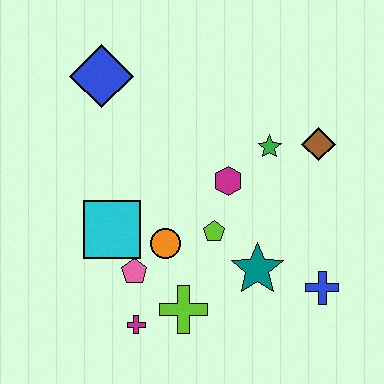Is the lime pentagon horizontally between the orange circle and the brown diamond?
Yes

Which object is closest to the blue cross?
The teal star is closest to the blue cross.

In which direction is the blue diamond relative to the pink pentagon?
The blue diamond is above the pink pentagon.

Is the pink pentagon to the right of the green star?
No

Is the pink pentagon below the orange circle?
Yes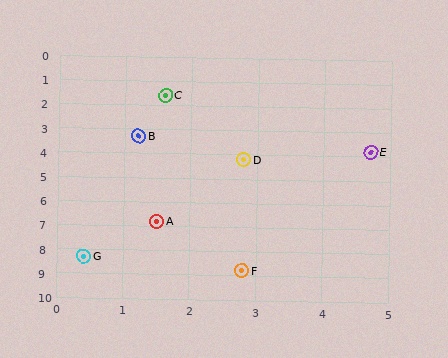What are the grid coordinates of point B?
Point B is at approximately (1.2, 3.3).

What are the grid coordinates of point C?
Point C is at approximately (1.6, 1.6).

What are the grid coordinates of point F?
Point F is at approximately (2.8, 8.8).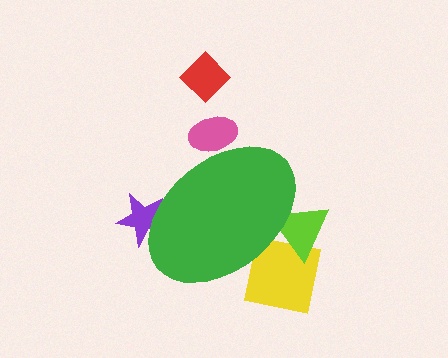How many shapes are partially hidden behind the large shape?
4 shapes are partially hidden.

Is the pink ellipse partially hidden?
Yes, the pink ellipse is partially hidden behind the green ellipse.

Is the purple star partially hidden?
Yes, the purple star is partially hidden behind the green ellipse.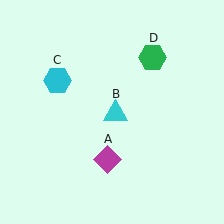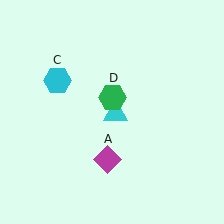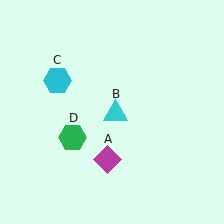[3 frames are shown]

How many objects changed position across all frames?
1 object changed position: green hexagon (object D).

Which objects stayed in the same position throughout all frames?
Magenta diamond (object A) and cyan triangle (object B) and cyan hexagon (object C) remained stationary.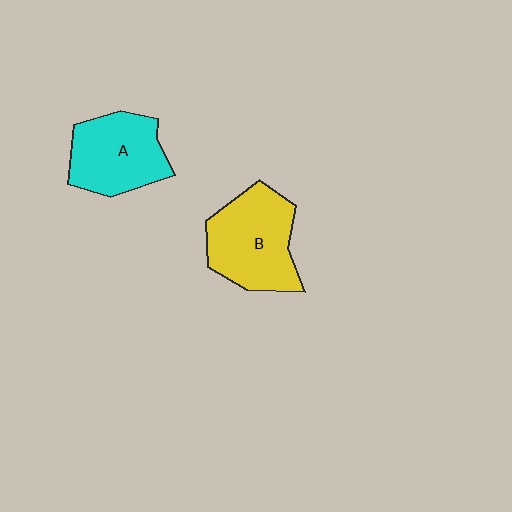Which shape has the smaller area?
Shape A (cyan).